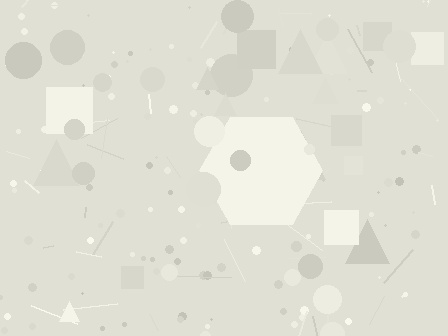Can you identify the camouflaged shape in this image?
The camouflaged shape is a hexagon.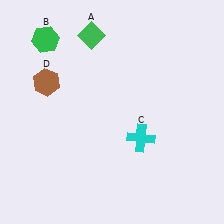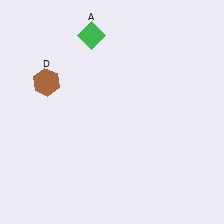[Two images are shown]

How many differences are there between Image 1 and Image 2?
There are 2 differences between the two images.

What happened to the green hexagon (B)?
The green hexagon (B) was removed in Image 2. It was in the top-left area of Image 1.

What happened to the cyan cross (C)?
The cyan cross (C) was removed in Image 2. It was in the bottom-right area of Image 1.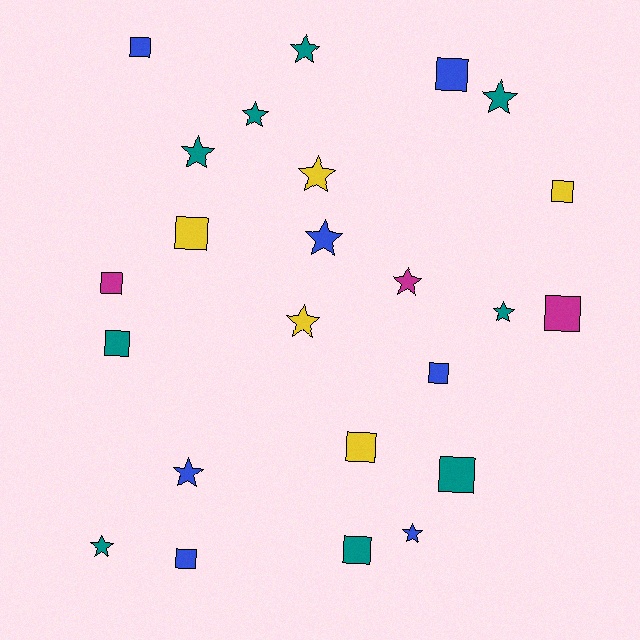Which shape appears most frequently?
Star, with 12 objects.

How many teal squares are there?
There are 3 teal squares.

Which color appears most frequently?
Teal, with 9 objects.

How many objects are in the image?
There are 24 objects.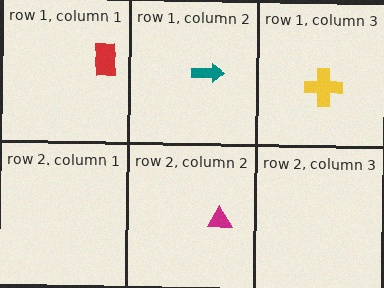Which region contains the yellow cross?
The row 1, column 3 region.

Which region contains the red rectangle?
The row 1, column 1 region.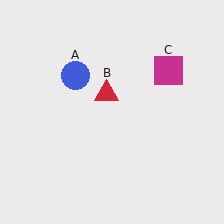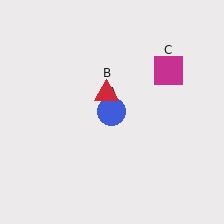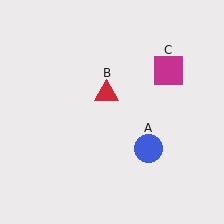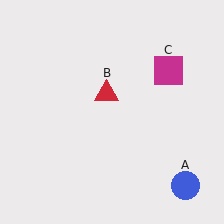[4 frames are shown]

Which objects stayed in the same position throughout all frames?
Red triangle (object B) and magenta square (object C) remained stationary.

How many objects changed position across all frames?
1 object changed position: blue circle (object A).